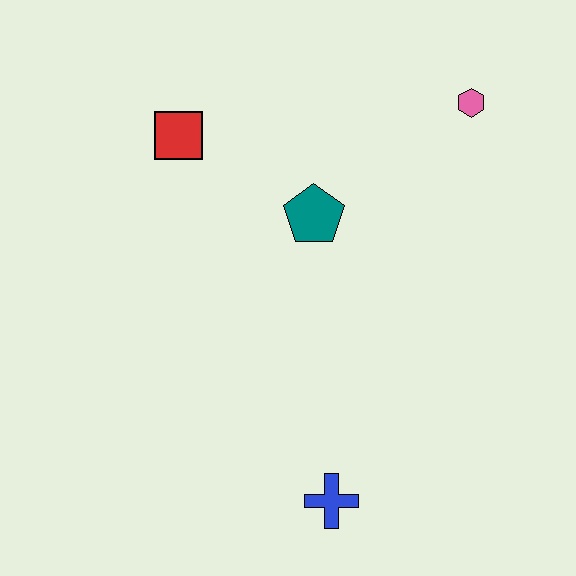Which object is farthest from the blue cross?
The pink hexagon is farthest from the blue cross.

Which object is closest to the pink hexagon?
The teal pentagon is closest to the pink hexagon.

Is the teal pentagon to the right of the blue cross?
No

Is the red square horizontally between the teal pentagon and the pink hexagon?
No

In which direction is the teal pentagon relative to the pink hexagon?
The teal pentagon is to the left of the pink hexagon.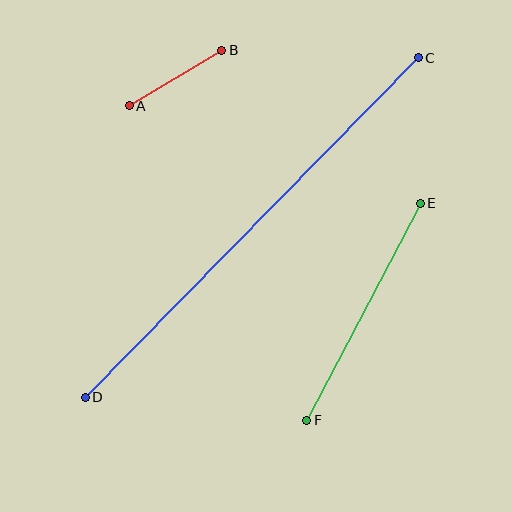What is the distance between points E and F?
The distance is approximately 245 pixels.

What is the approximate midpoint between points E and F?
The midpoint is at approximately (364, 312) pixels.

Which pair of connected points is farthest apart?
Points C and D are farthest apart.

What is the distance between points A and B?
The distance is approximately 108 pixels.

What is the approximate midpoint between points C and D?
The midpoint is at approximately (252, 227) pixels.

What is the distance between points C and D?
The distance is approximately 476 pixels.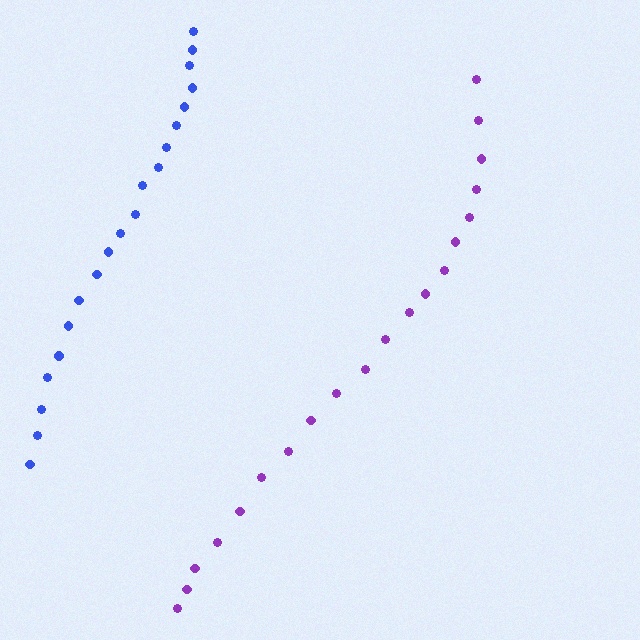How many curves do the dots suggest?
There are 2 distinct paths.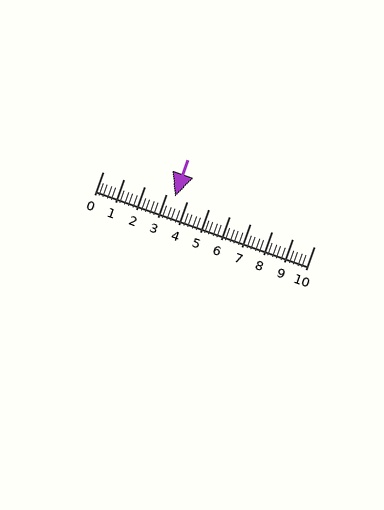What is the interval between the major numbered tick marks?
The major tick marks are spaced 1 units apart.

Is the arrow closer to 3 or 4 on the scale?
The arrow is closer to 3.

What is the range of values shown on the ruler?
The ruler shows values from 0 to 10.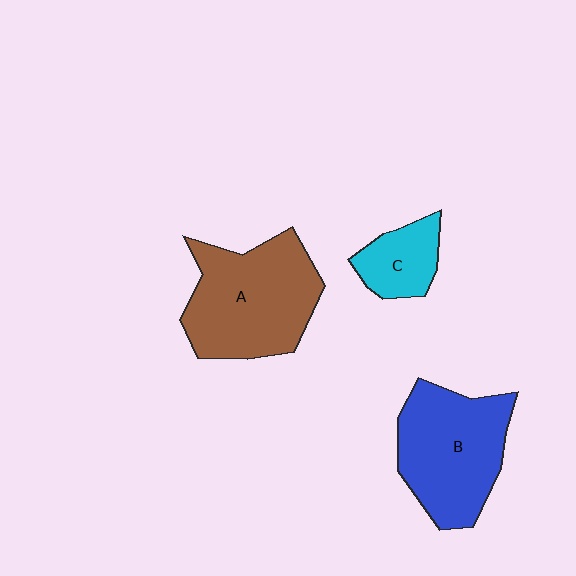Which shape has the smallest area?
Shape C (cyan).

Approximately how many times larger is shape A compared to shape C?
Approximately 2.6 times.